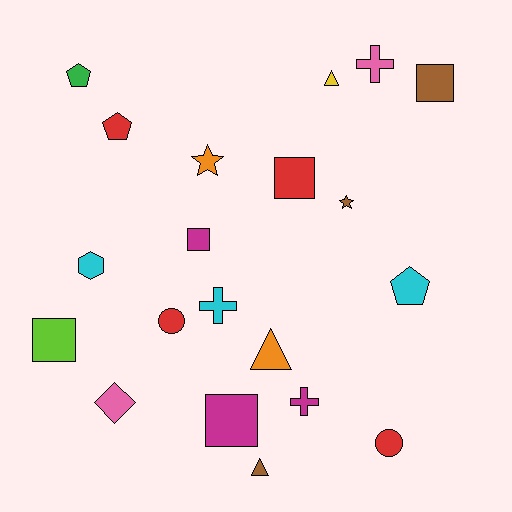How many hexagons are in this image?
There is 1 hexagon.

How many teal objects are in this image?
There are no teal objects.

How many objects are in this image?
There are 20 objects.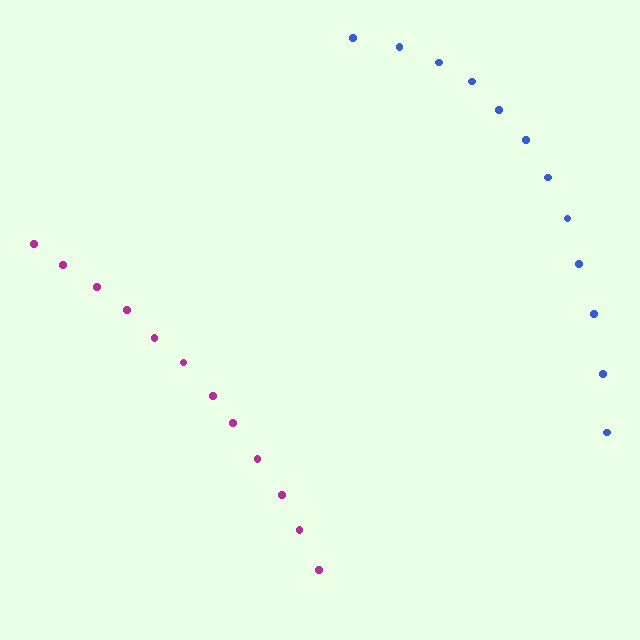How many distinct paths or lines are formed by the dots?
There are 2 distinct paths.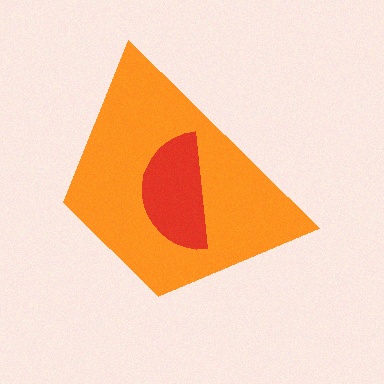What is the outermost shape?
The orange trapezoid.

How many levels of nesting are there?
2.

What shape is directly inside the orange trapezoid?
The red semicircle.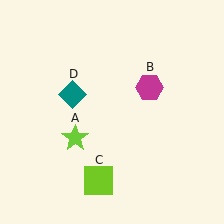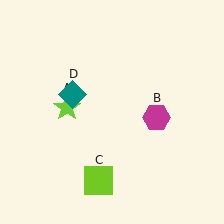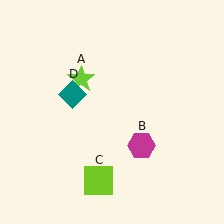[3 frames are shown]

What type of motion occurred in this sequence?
The lime star (object A), magenta hexagon (object B) rotated clockwise around the center of the scene.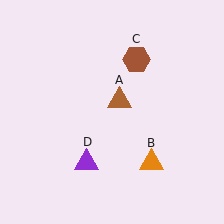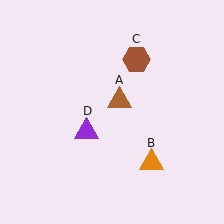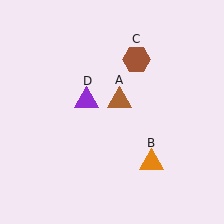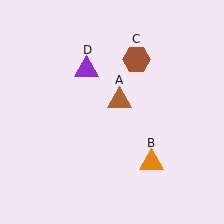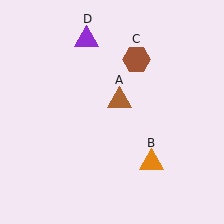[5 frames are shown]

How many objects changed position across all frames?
1 object changed position: purple triangle (object D).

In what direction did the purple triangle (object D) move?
The purple triangle (object D) moved up.